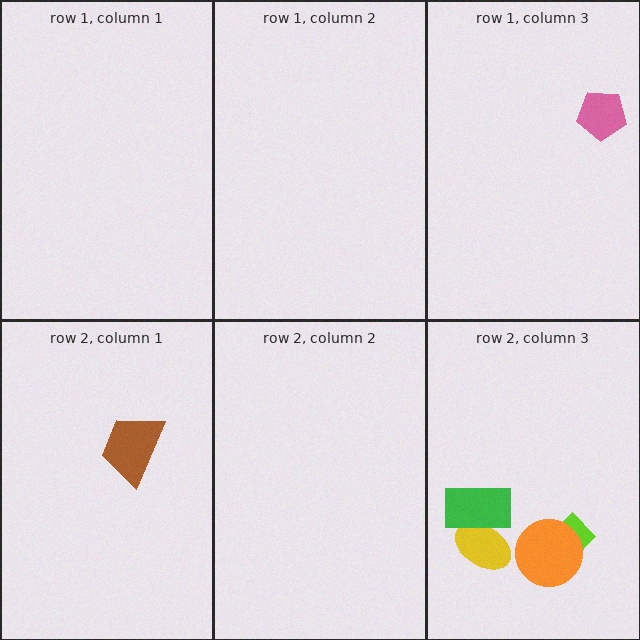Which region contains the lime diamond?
The row 2, column 3 region.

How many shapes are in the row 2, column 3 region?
4.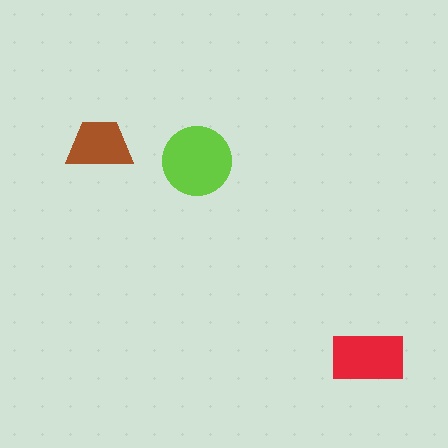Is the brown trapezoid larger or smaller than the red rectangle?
Smaller.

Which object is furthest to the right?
The red rectangle is rightmost.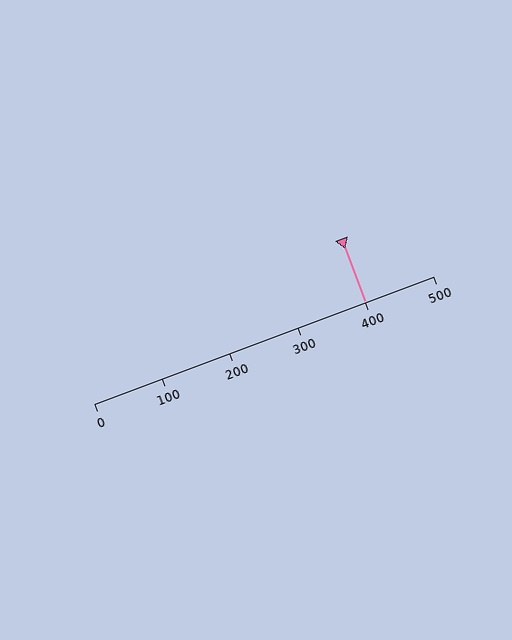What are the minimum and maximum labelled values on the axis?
The axis runs from 0 to 500.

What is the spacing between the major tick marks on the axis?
The major ticks are spaced 100 apart.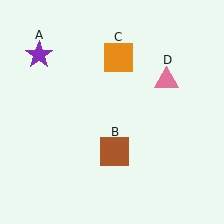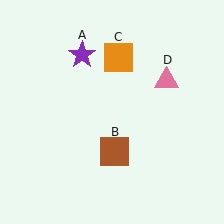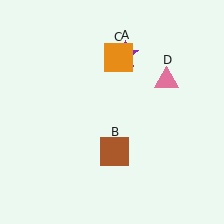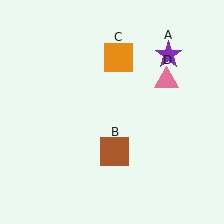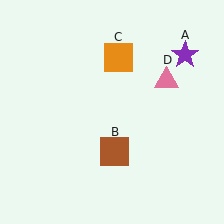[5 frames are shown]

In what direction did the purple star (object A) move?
The purple star (object A) moved right.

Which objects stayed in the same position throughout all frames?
Brown square (object B) and orange square (object C) and pink triangle (object D) remained stationary.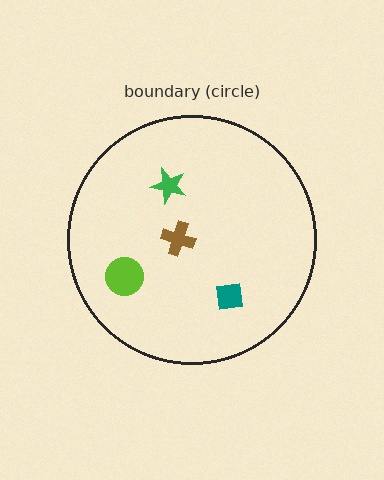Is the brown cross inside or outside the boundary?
Inside.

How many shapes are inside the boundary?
4 inside, 0 outside.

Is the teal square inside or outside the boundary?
Inside.